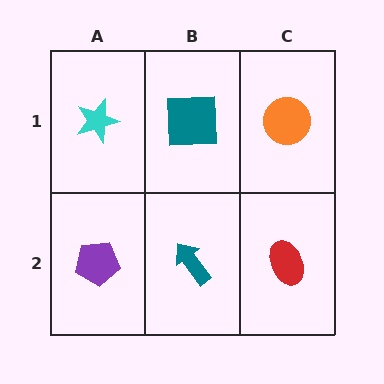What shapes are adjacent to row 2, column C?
An orange circle (row 1, column C), a teal arrow (row 2, column B).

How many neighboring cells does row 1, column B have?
3.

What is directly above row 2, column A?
A cyan star.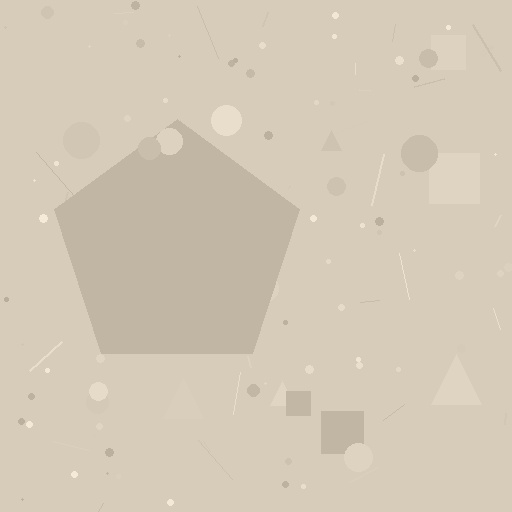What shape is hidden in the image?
A pentagon is hidden in the image.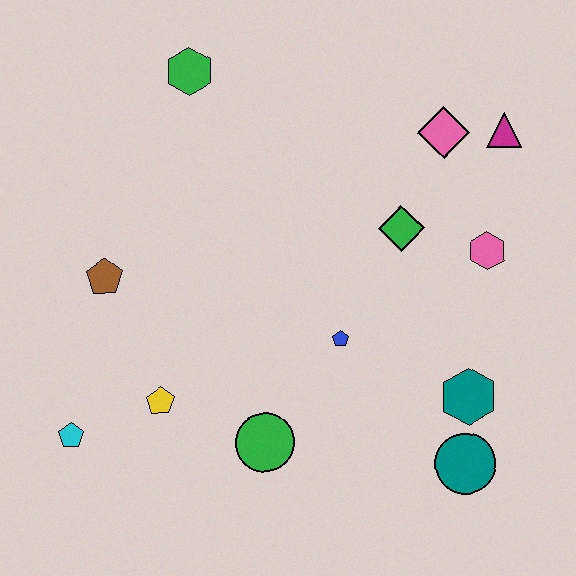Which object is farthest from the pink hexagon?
The cyan pentagon is farthest from the pink hexagon.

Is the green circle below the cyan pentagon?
Yes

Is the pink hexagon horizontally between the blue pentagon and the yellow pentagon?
No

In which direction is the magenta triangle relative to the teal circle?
The magenta triangle is above the teal circle.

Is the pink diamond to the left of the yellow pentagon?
No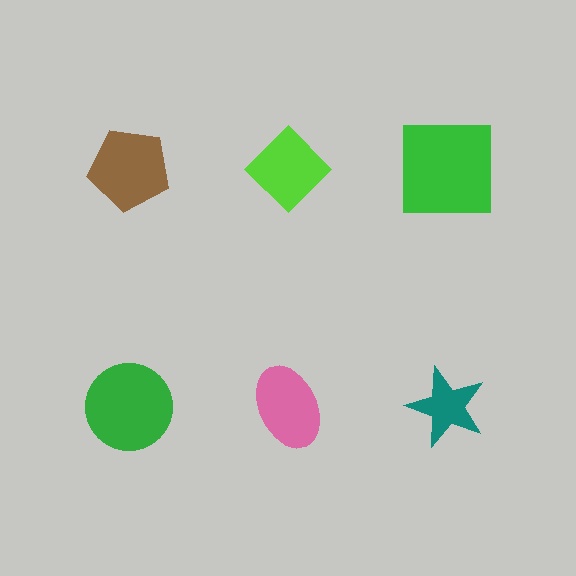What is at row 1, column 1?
A brown pentagon.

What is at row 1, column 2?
A lime diamond.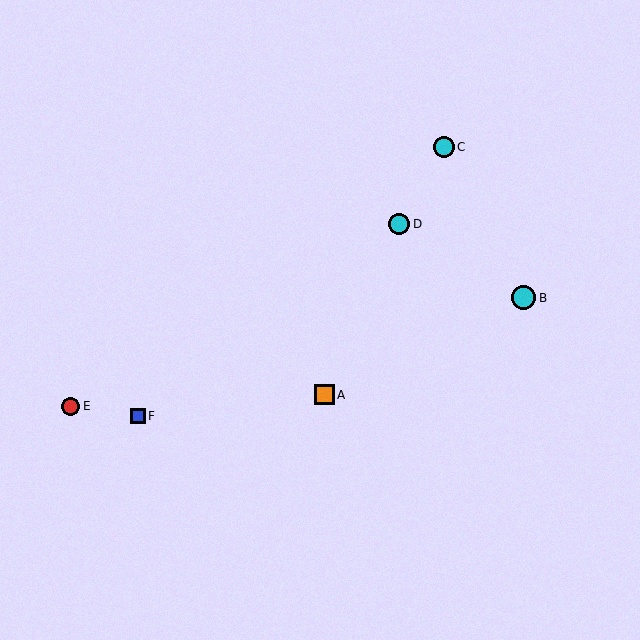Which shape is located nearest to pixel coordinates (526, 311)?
The cyan circle (labeled B) at (524, 298) is nearest to that location.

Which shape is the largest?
The cyan circle (labeled B) is the largest.